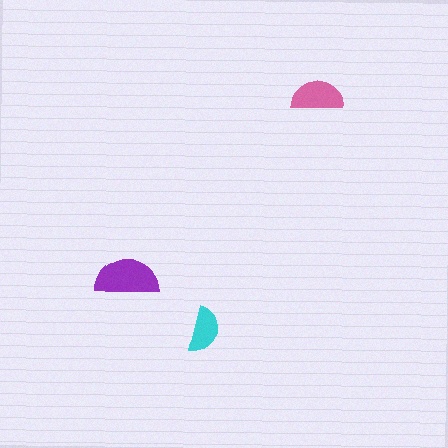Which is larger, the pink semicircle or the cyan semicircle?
The pink one.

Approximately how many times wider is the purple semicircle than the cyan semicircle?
About 1.5 times wider.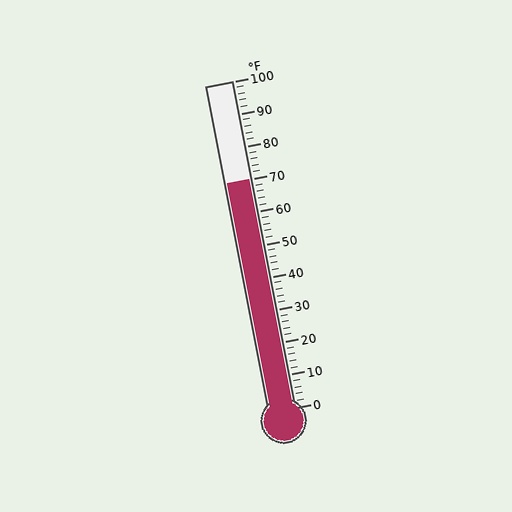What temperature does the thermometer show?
The thermometer shows approximately 70°F.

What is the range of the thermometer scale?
The thermometer scale ranges from 0°F to 100°F.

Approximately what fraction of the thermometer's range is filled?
The thermometer is filled to approximately 70% of its range.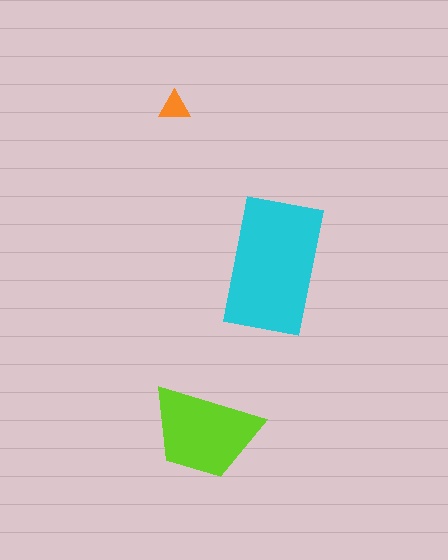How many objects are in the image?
There are 3 objects in the image.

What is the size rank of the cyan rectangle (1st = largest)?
1st.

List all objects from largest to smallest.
The cyan rectangle, the lime trapezoid, the orange triangle.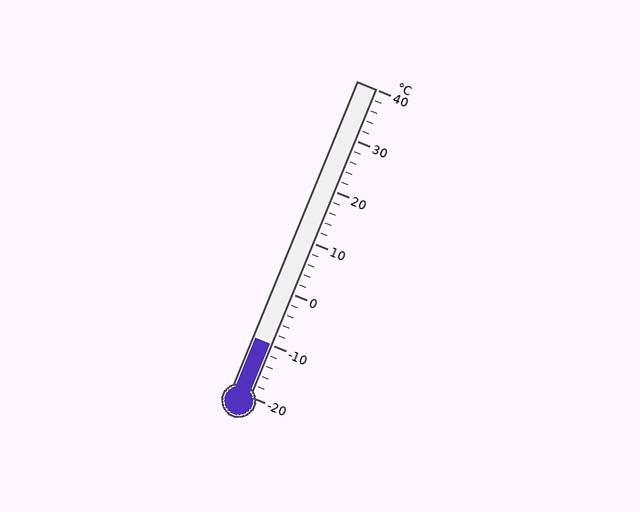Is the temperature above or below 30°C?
The temperature is below 30°C.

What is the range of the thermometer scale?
The thermometer scale ranges from -20°C to 40°C.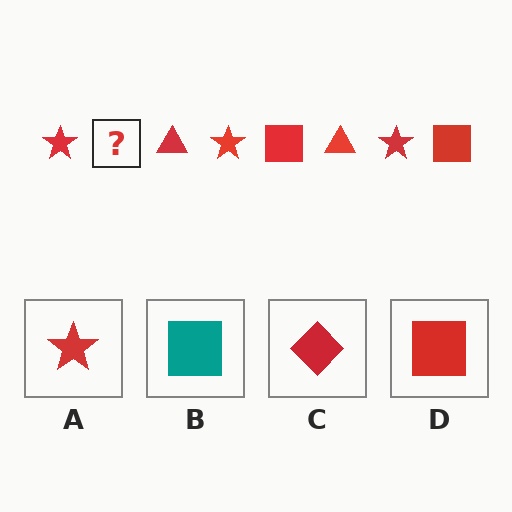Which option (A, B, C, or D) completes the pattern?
D.